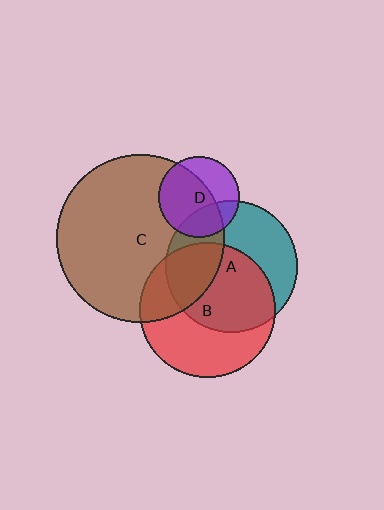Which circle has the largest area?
Circle C (brown).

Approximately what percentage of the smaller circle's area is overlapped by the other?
Approximately 35%.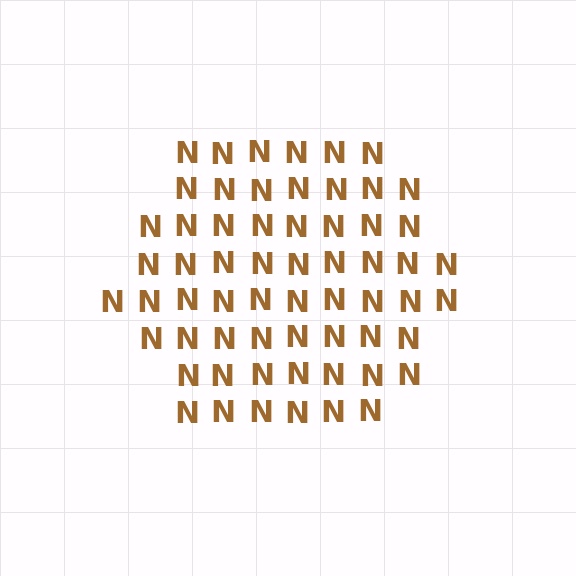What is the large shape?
The large shape is a hexagon.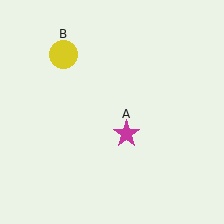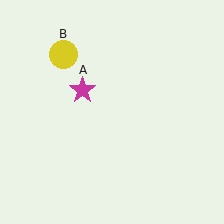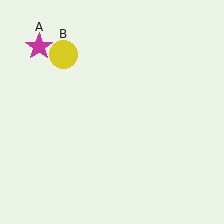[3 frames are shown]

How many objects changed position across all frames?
1 object changed position: magenta star (object A).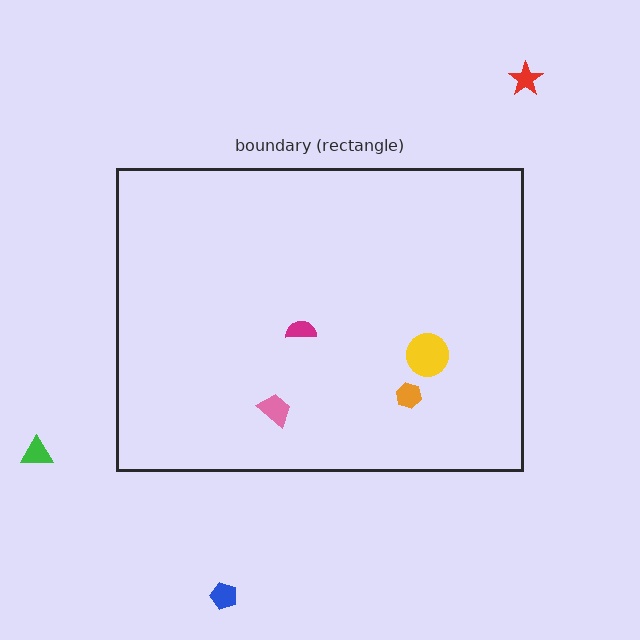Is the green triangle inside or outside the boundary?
Outside.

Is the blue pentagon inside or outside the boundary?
Outside.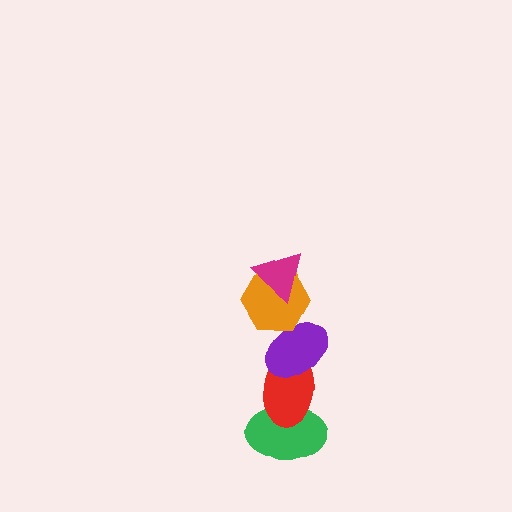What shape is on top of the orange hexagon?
The magenta triangle is on top of the orange hexagon.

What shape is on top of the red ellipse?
The purple ellipse is on top of the red ellipse.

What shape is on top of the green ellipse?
The red ellipse is on top of the green ellipse.